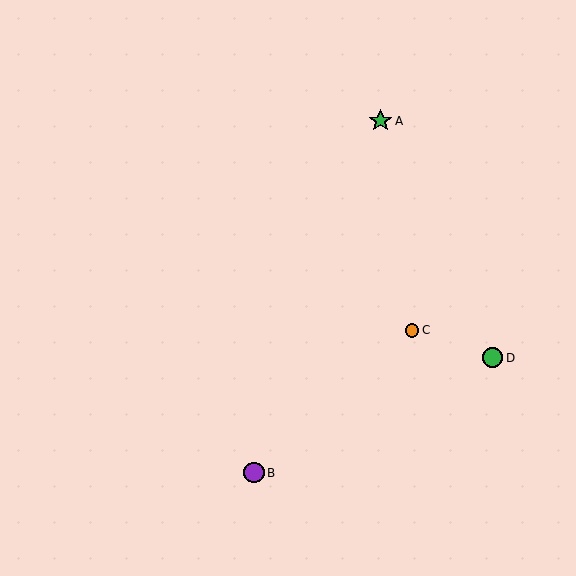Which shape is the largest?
The green star (labeled A) is the largest.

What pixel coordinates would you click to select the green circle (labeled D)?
Click at (493, 358) to select the green circle D.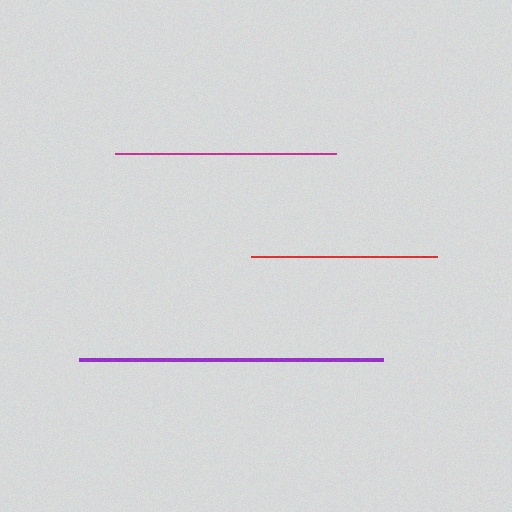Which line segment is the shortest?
The red line is the shortest at approximately 186 pixels.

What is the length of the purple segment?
The purple segment is approximately 304 pixels long.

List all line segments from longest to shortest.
From longest to shortest: purple, magenta, red.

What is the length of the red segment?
The red segment is approximately 186 pixels long.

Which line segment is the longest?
The purple line is the longest at approximately 304 pixels.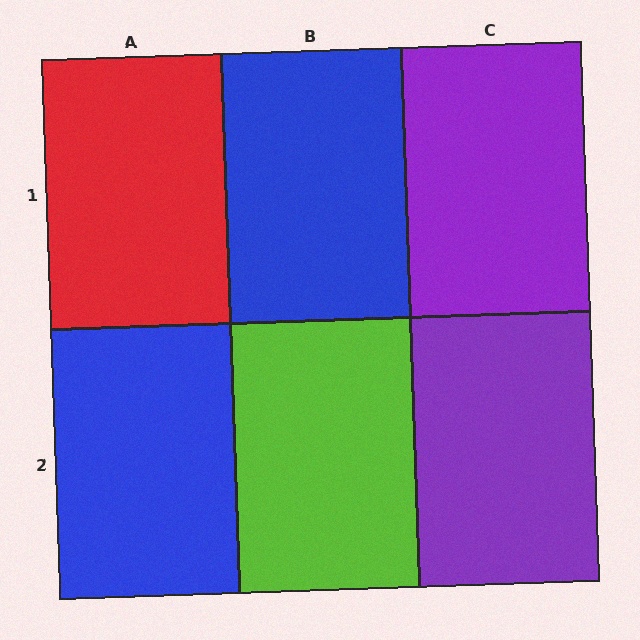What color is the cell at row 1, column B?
Blue.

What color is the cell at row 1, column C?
Purple.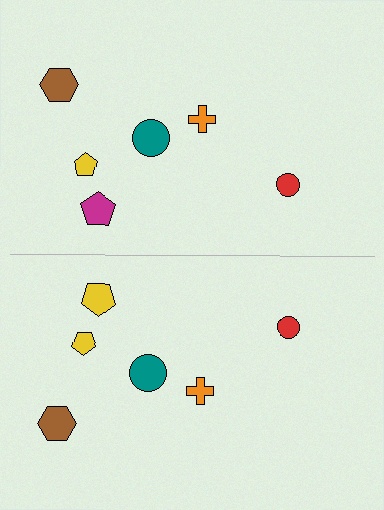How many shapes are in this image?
There are 12 shapes in this image.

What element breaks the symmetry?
The yellow pentagon on the bottom side breaks the symmetry — its mirror counterpart is magenta.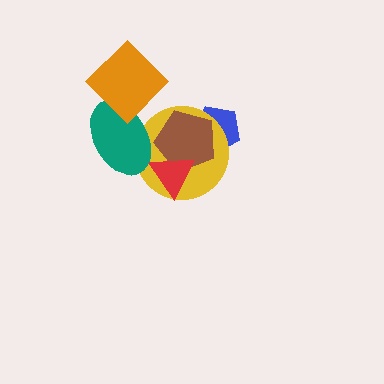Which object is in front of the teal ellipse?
The orange diamond is in front of the teal ellipse.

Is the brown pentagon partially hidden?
Yes, it is partially covered by another shape.